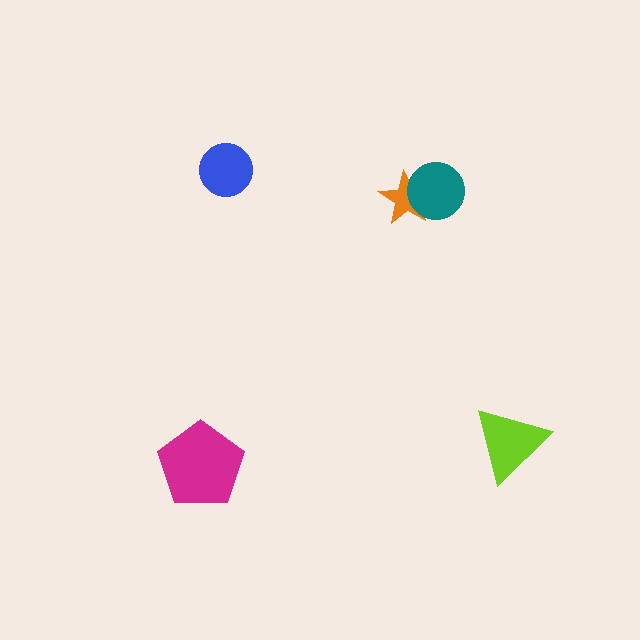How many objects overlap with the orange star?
1 object overlaps with the orange star.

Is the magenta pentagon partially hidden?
No, no other shape covers it.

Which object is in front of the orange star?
The teal circle is in front of the orange star.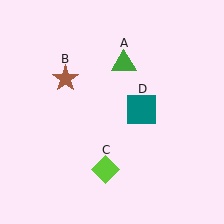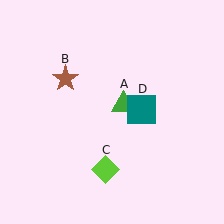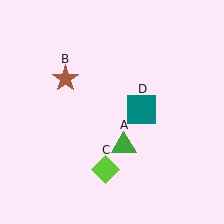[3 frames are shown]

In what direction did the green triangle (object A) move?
The green triangle (object A) moved down.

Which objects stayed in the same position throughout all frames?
Brown star (object B) and lime diamond (object C) and teal square (object D) remained stationary.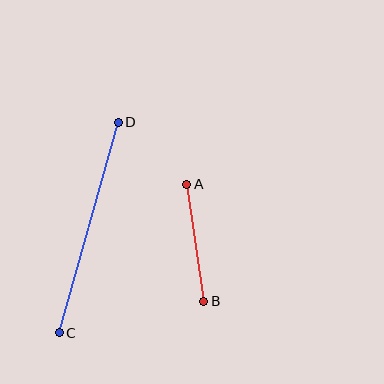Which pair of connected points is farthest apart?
Points C and D are farthest apart.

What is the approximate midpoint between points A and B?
The midpoint is at approximately (195, 243) pixels.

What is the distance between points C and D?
The distance is approximately 219 pixels.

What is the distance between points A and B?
The distance is approximately 118 pixels.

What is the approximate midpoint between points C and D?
The midpoint is at approximately (89, 227) pixels.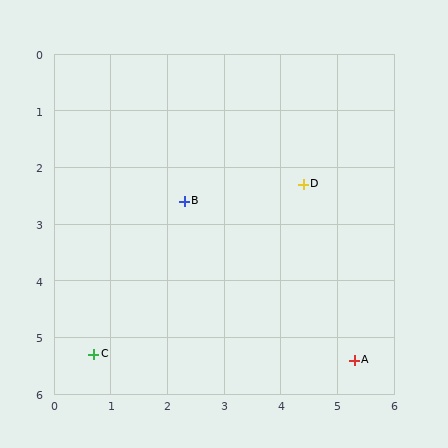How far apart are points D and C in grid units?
Points D and C are about 4.8 grid units apart.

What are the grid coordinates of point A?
Point A is at approximately (5.3, 5.4).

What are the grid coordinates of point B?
Point B is at approximately (2.3, 2.6).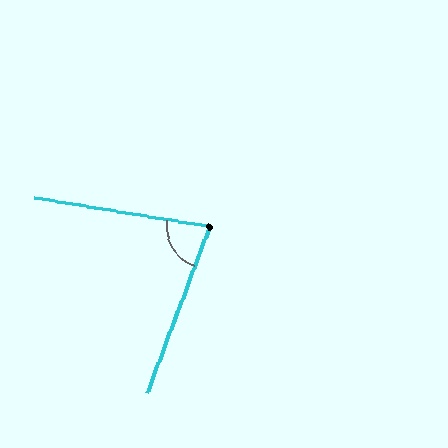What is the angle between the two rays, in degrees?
Approximately 79 degrees.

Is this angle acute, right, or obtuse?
It is acute.